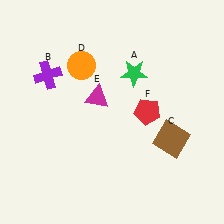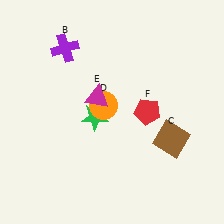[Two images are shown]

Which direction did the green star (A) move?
The green star (A) moved down.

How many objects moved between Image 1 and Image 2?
3 objects moved between the two images.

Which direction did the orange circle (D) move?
The orange circle (D) moved down.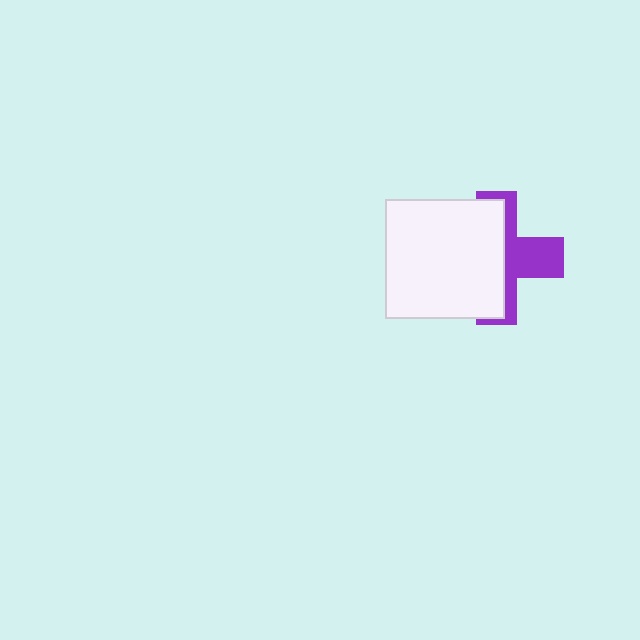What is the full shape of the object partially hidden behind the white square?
The partially hidden object is a purple cross.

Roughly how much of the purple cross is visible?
A small part of it is visible (roughly 42%).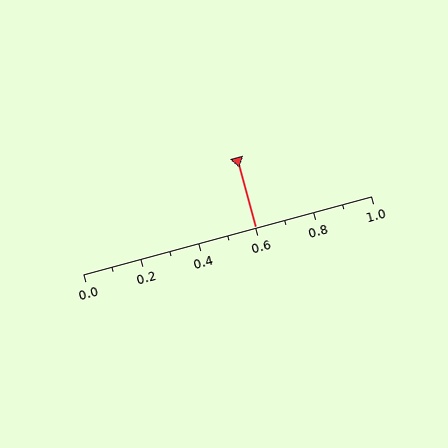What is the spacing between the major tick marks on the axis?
The major ticks are spaced 0.2 apart.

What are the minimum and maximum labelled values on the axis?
The axis runs from 0.0 to 1.0.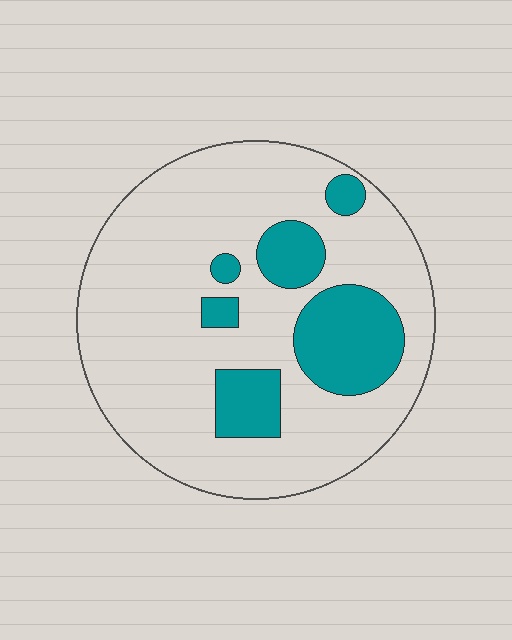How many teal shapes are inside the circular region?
6.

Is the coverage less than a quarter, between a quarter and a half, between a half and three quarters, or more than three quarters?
Less than a quarter.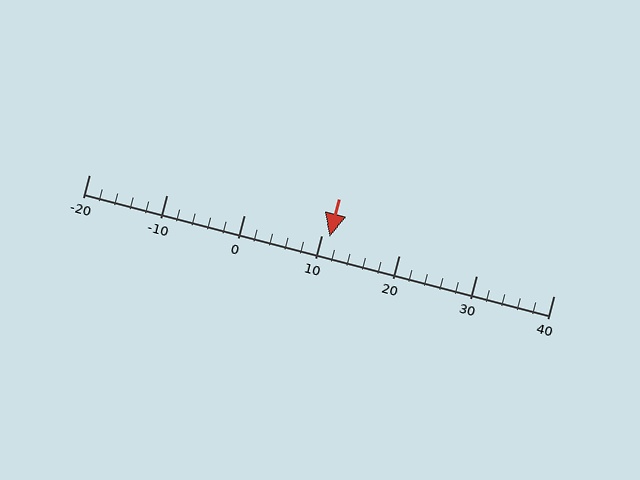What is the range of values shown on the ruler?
The ruler shows values from -20 to 40.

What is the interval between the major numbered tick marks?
The major tick marks are spaced 10 units apart.